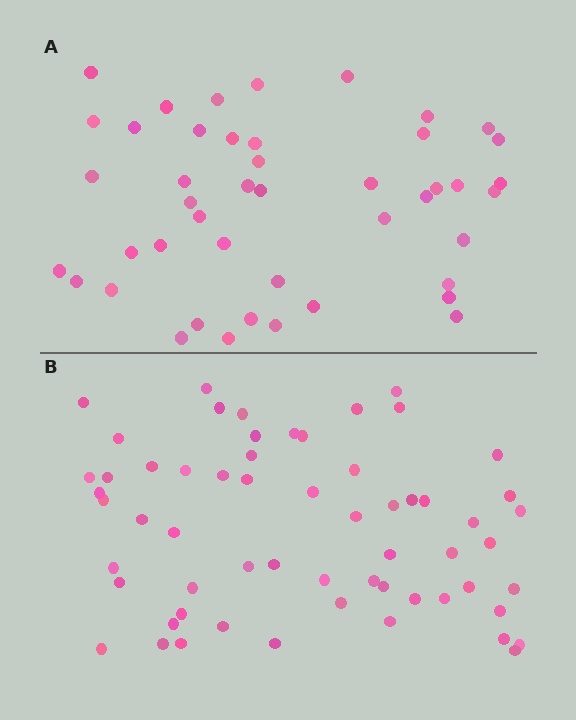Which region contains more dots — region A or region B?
Region B (the bottom region) has more dots.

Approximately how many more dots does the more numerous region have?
Region B has approximately 15 more dots than region A.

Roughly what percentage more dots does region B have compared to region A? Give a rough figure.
About 35% more.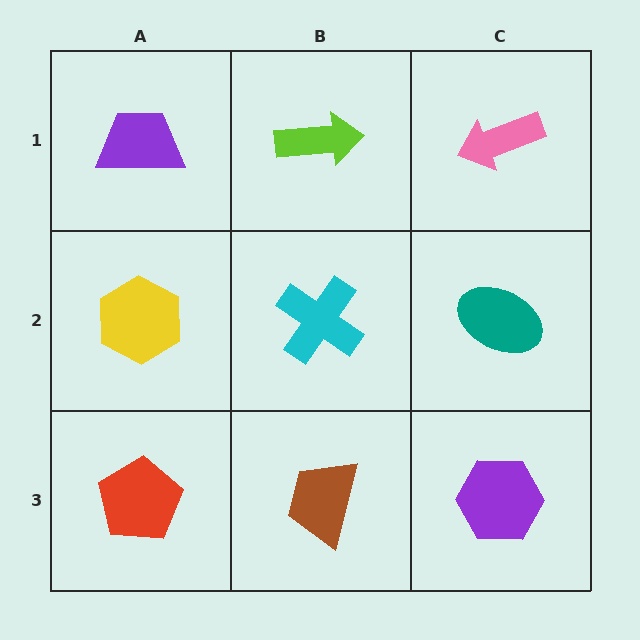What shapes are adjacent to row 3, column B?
A cyan cross (row 2, column B), a red pentagon (row 3, column A), a purple hexagon (row 3, column C).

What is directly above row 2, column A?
A purple trapezoid.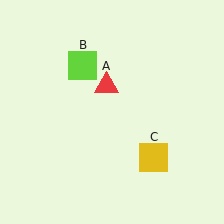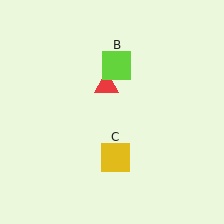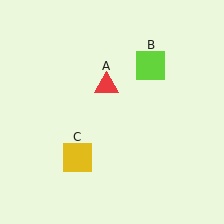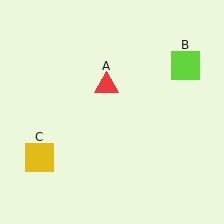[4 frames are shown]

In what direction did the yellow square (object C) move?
The yellow square (object C) moved left.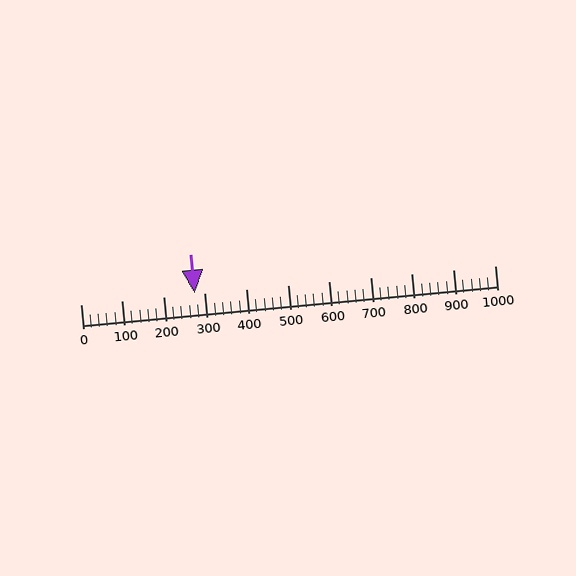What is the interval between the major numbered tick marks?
The major tick marks are spaced 100 units apart.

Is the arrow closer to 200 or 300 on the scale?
The arrow is closer to 300.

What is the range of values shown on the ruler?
The ruler shows values from 0 to 1000.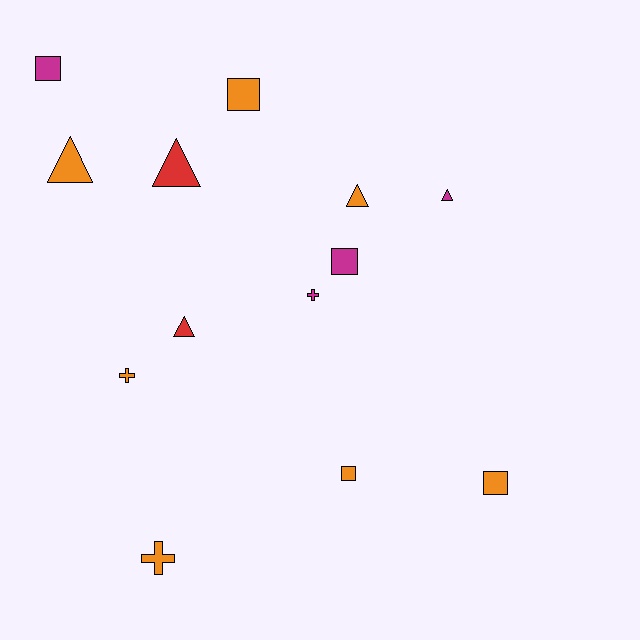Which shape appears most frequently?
Triangle, with 5 objects.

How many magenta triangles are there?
There is 1 magenta triangle.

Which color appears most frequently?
Orange, with 7 objects.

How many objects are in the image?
There are 13 objects.